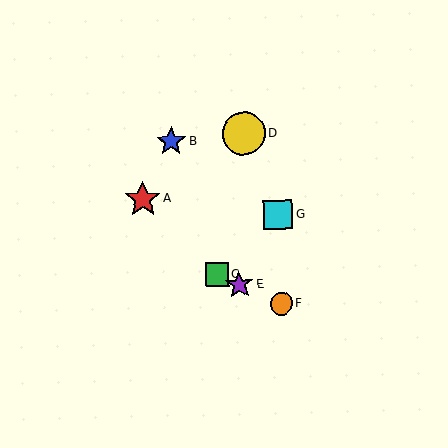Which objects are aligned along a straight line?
Objects C, E, F are aligned along a straight line.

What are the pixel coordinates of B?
Object B is at (171, 141).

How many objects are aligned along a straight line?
3 objects (C, E, F) are aligned along a straight line.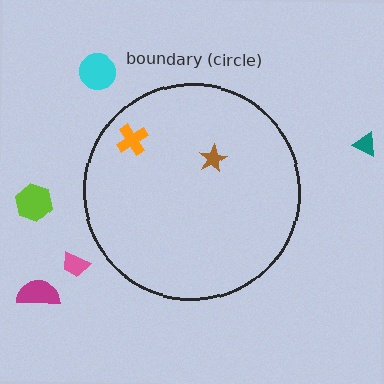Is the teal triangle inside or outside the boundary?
Outside.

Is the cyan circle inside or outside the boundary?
Outside.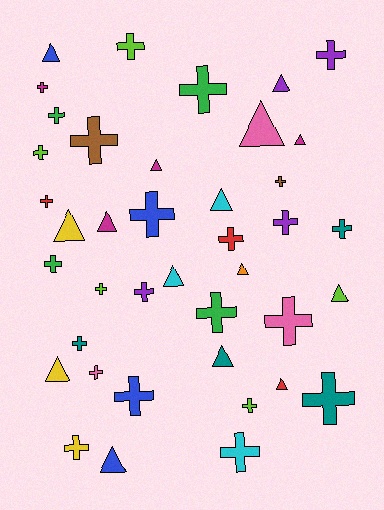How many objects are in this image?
There are 40 objects.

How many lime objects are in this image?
There are 5 lime objects.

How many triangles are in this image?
There are 15 triangles.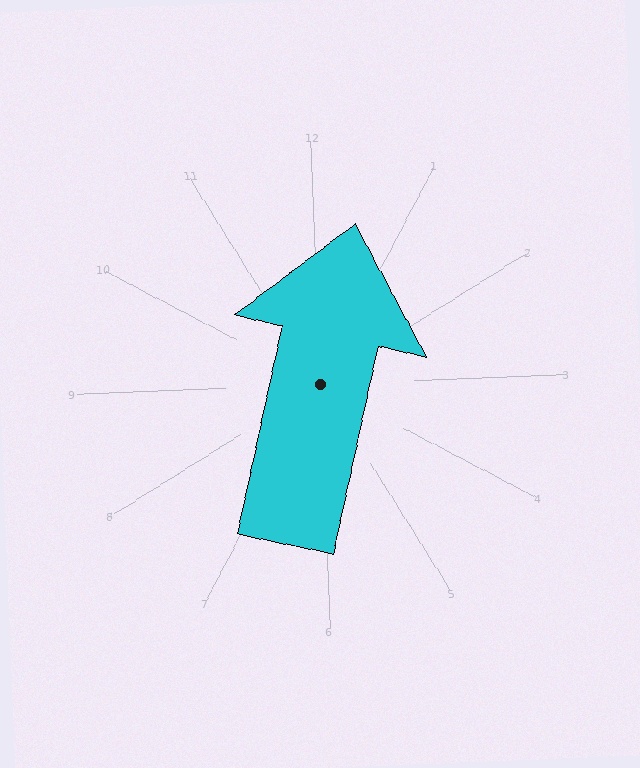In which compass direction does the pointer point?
North.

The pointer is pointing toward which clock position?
Roughly 12 o'clock.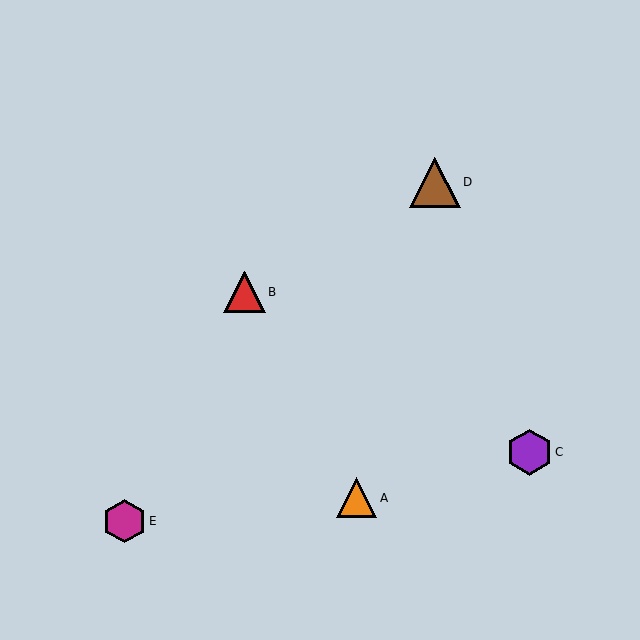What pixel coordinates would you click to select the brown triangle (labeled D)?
Click at (435, 182) to select the brown triangle D.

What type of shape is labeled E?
Shape E is a magenta hexagon.